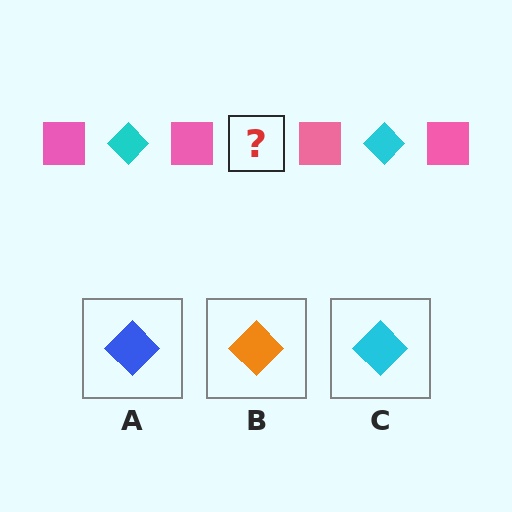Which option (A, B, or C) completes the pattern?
C.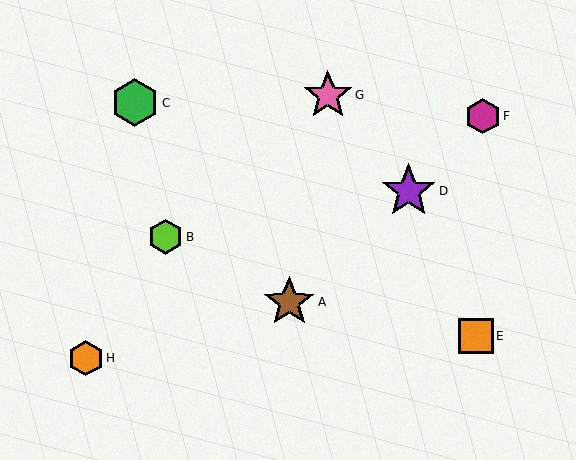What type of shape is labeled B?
Shape B is a lime hexagon.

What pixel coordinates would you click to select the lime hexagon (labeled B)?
Click at (165, 237) to select the lime hexagon B.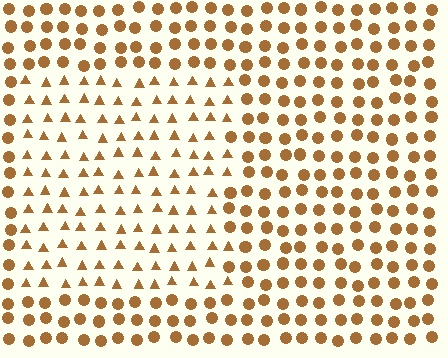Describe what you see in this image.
The image is filled with small brown elements arranged in a uniform grid. A rectangle-shaped region contains triangles, while the surrounding area contains circles. The boundary is defined purely by the change in element shape.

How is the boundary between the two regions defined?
The boundary is defined by a change in element shape: triangles inside vs. circles outside. All elements share the same color and spacing.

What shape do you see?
I see a rectangle.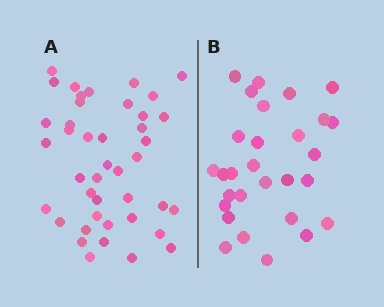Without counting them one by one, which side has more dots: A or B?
Region A (the left region) has more dots.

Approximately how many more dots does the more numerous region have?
Region A has approximately 15 more dots than region B.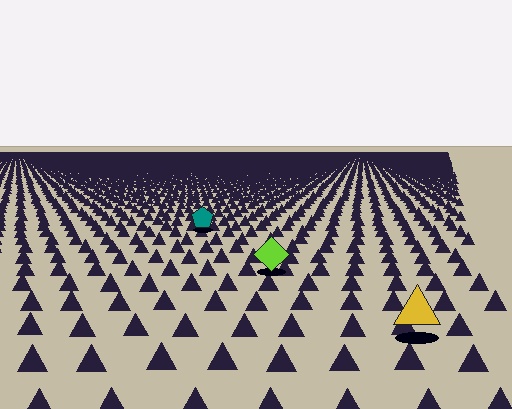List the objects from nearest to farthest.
From nearest to farthest: the yellow triangle, the lime diamond, the teal pentagon.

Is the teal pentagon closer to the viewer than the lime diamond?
No. The lime diamond is closer — you can tell from the texture gradient: the ground texture is coarser near it.